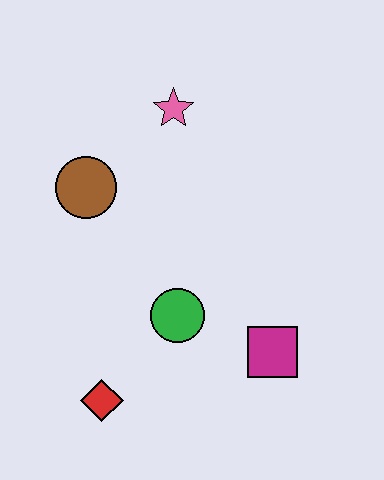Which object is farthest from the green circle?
The pink star is farthest from the green circle.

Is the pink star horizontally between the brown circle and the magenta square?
Yes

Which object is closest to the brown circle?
The pink star is closest to the brown circle.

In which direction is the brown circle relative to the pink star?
The brown circle is to the left of the pink star.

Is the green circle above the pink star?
No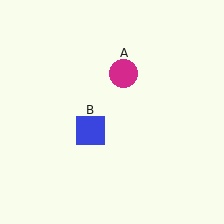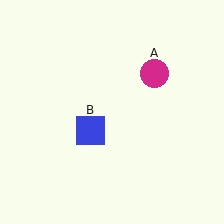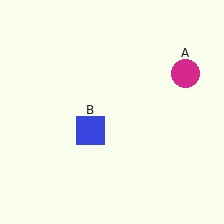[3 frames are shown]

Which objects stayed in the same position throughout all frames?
Blue square (object B) remained stationary.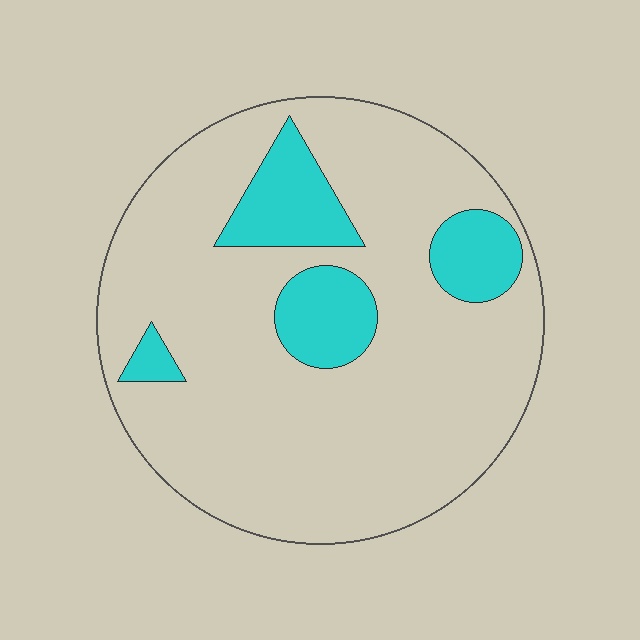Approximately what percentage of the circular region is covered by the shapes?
Approximately 20%.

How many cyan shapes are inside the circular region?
4.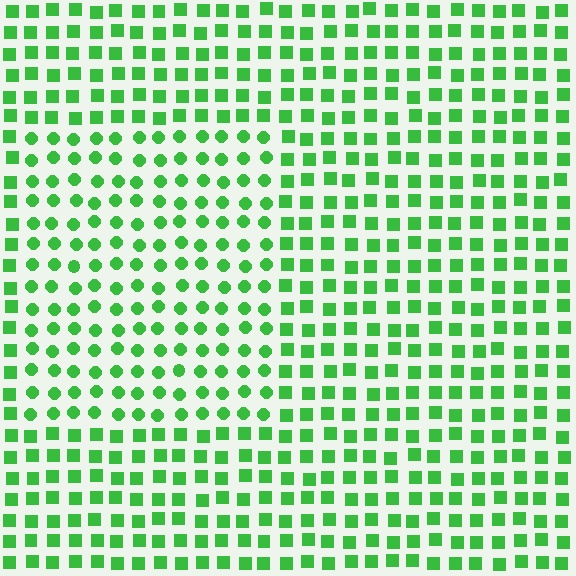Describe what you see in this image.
The image is filled with small green elements arranged in a uniform grid. A rectangle-shaped region contains circles, while the surrounding area contains squares. The boundary is defined purely by the change in element shape.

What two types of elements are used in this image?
The image uses circles inside the rectangle region and squares outside it.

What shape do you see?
I see a rectangle.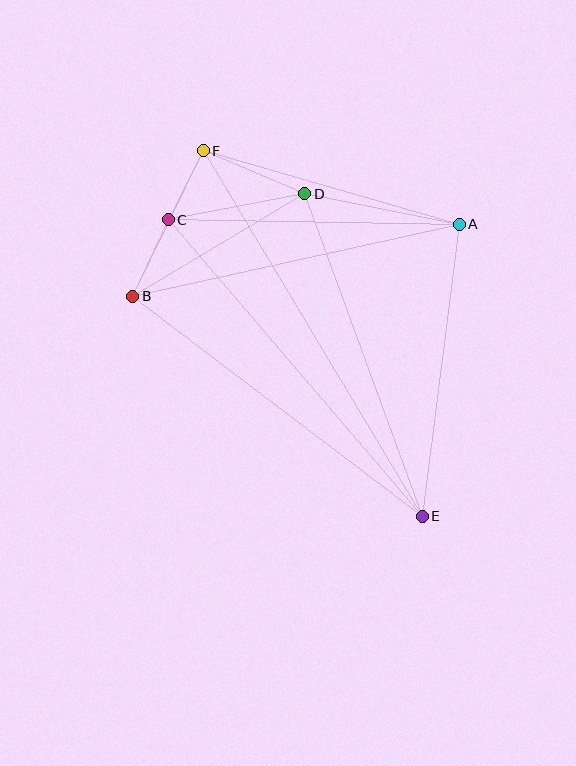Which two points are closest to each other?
Points C and F are closest to each other.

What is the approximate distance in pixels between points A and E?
The distance between A and E is approximately 294 pixels.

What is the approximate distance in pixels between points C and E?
The distance between C and E is approximately 390 pixels.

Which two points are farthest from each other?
Points E and F are farthest from each other.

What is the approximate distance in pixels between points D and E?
The distance between D and E is approximately 343 pixels.